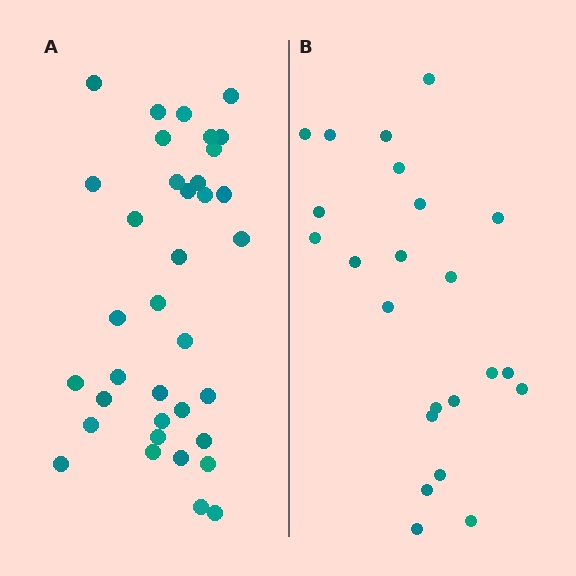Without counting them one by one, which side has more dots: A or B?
Region A (the left region) has more dots.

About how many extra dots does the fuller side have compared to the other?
Region A has approximately 15 more dots than region B.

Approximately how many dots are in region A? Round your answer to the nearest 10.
About 40 dots. (The exact count is 36, which rounds to 40.)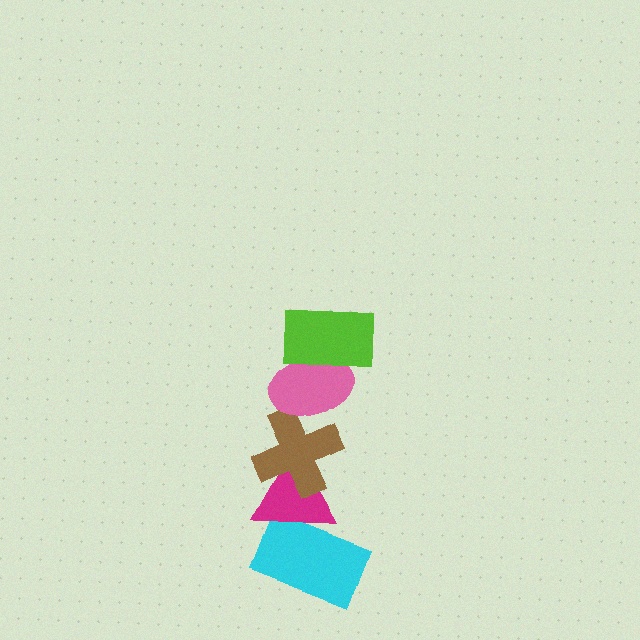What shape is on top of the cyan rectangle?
The magenta triangle is on top of the cyan rectangle.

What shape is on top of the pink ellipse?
The lime rectangle is on top of the pink ellipse.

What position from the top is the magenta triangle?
The magenta triangle is 4th from the top.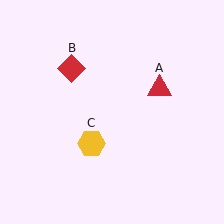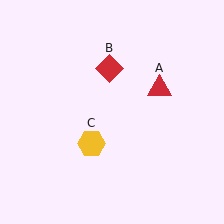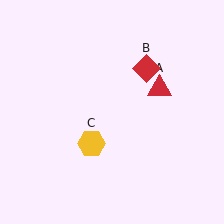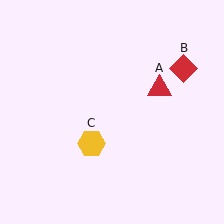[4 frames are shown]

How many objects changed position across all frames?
1 object changed position: red diamond (object B).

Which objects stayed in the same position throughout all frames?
Red triangle (object A) and yellow hexagon (object C) remained stationary.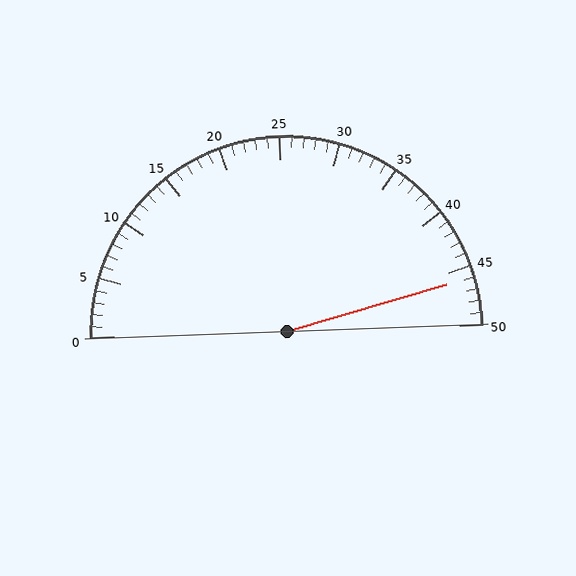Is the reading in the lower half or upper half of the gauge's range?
The reading is in the upper half of the range (0 to 50).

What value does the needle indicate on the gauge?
The needle indicates approximately 46.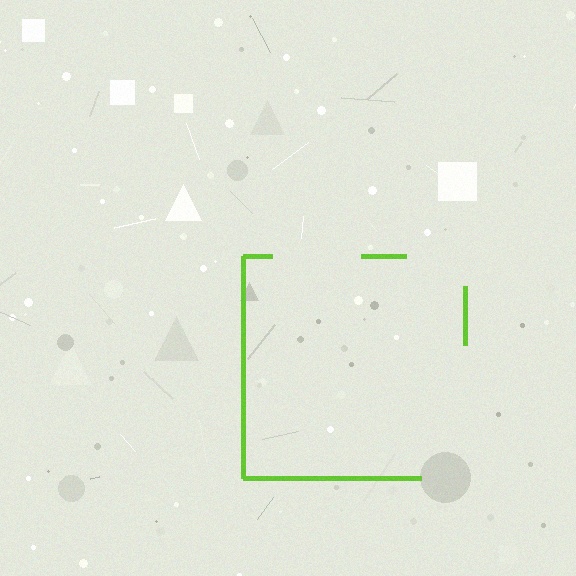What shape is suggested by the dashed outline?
The dashed outline suggests a square.